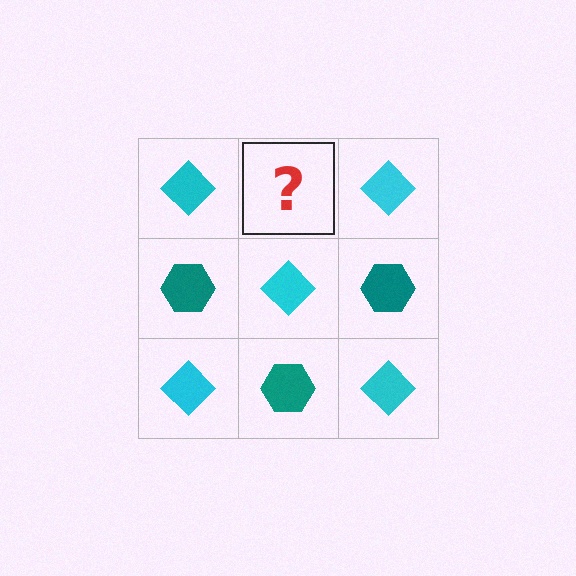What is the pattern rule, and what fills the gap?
The rule is that it alternates cyan diamond and teal hexagon in a checkerboard pattern. The gap should be filled with a teal hexagon.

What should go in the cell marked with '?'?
The missing cell should contain a teal hexagon.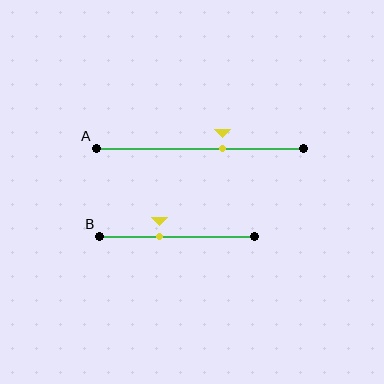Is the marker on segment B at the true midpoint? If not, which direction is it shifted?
No, the marker on segment B is shifted to the left by about 11% of the segment length.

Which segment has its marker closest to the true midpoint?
Segment A has its marker closest to the true midpoint.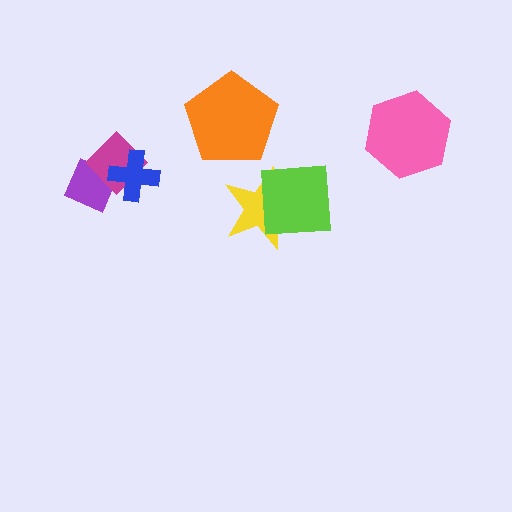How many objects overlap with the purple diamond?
2 objects overlap with the purple diamond.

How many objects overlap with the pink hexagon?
0 objects overlap with the pink hexagon.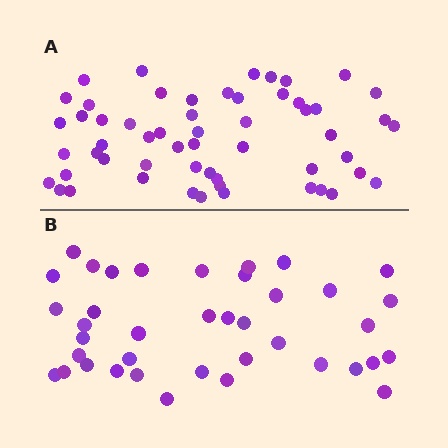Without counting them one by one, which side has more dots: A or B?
Region A (the top region) has more dots.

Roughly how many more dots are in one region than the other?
Region A has approximately 15 more dots than region B.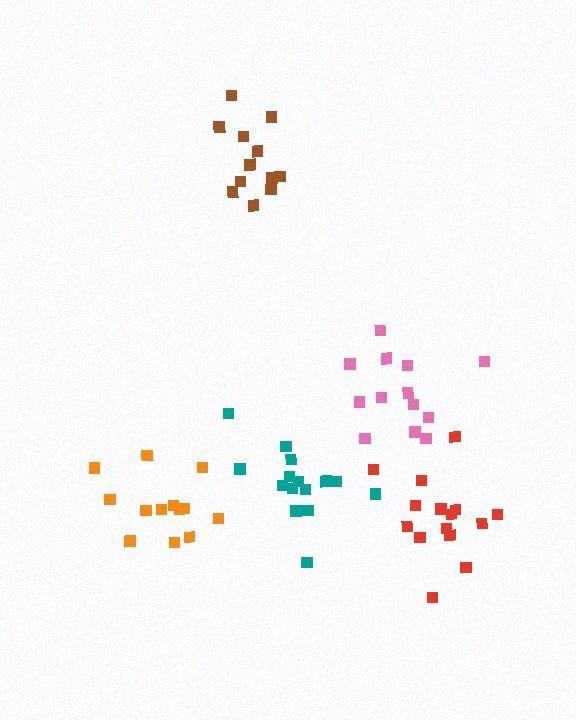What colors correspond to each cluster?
The clusters are colored: pink, red, brown, orange, teal.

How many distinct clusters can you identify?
There are 5 distinct clusters.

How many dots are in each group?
Group 1: 13 dots, Group 2: 15 dots, Group 3: 12 dots, Group 4: 13 dots, Group 5: 15 dots (68 total).